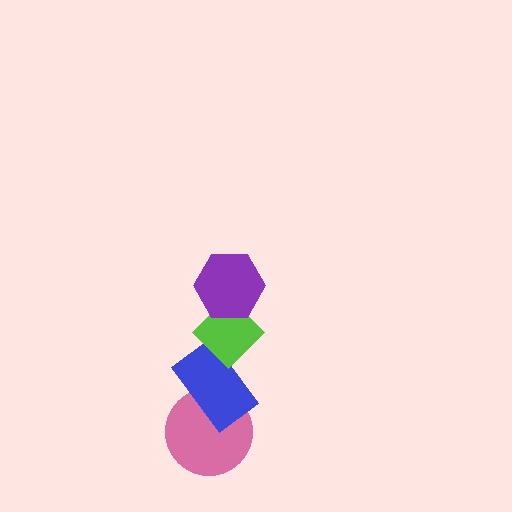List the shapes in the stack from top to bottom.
From top to bottom: the purple hexagon, the lime diamond, the blue rectangle, the pink circle.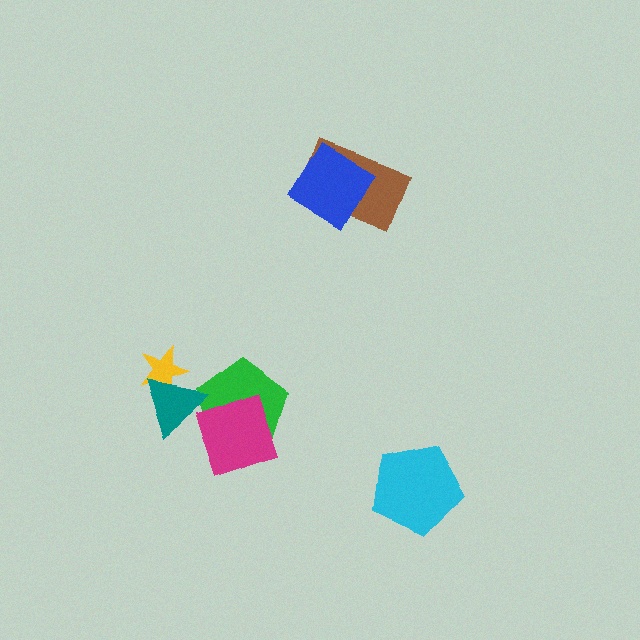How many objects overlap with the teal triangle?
2 objects overlap with the teal triangle.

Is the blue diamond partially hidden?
No, no other shape covers it.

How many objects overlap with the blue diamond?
1 object overlaps with the blue diamond.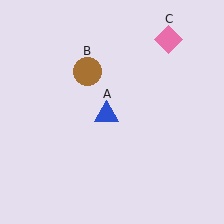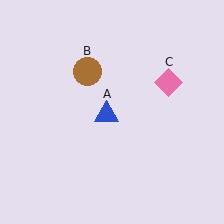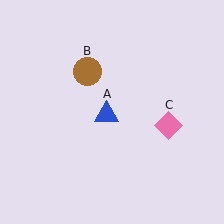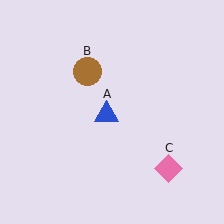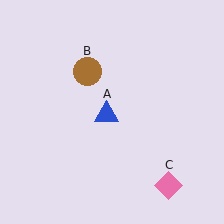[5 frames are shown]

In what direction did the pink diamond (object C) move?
The pink diamond (object C) moved down.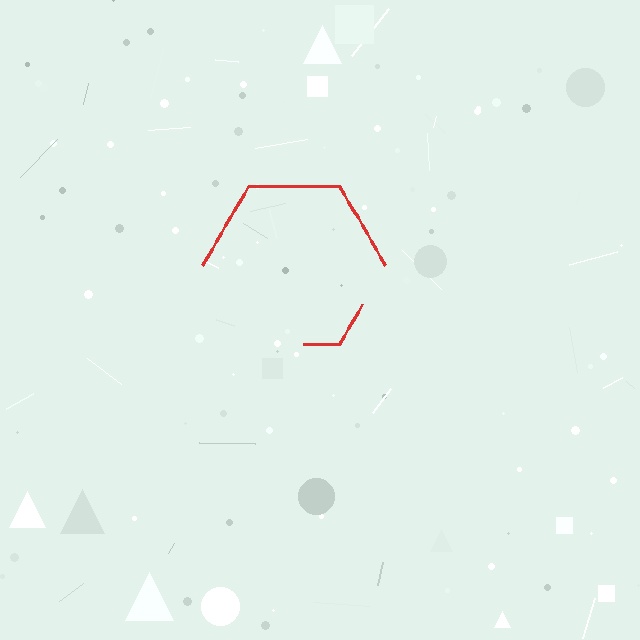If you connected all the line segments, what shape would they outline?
They would outline a hexagon.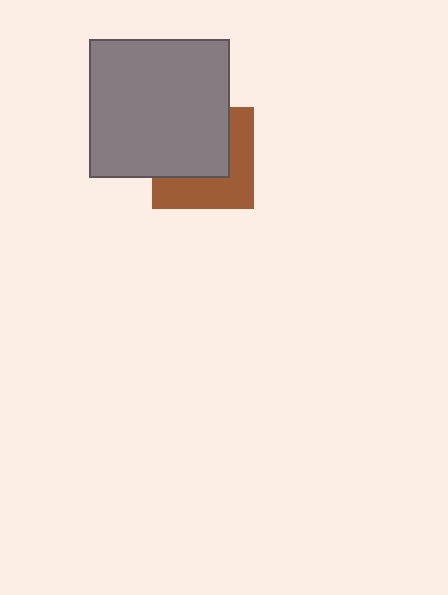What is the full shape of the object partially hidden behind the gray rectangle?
The partially hidden object is a brown square.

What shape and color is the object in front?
The object in front is a gray rectangle.